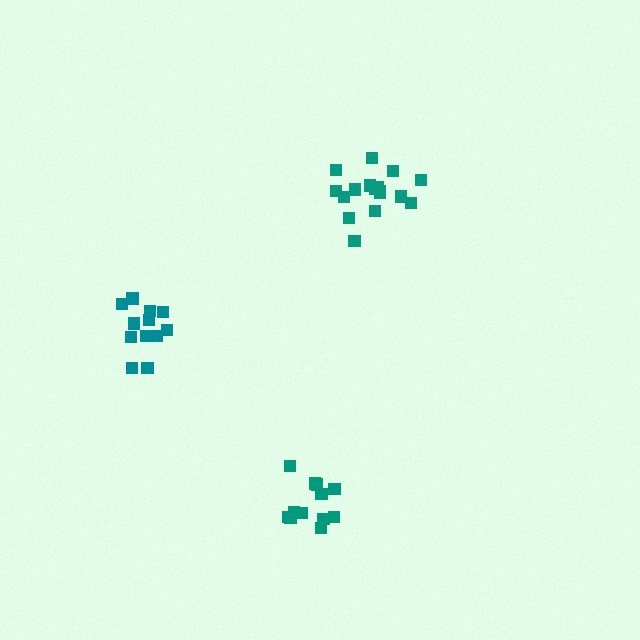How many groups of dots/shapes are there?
There are 3 groups.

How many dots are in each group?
Group 1: 12 dots, Group 2: 17 dots, Group 3: 12 dots (41 total).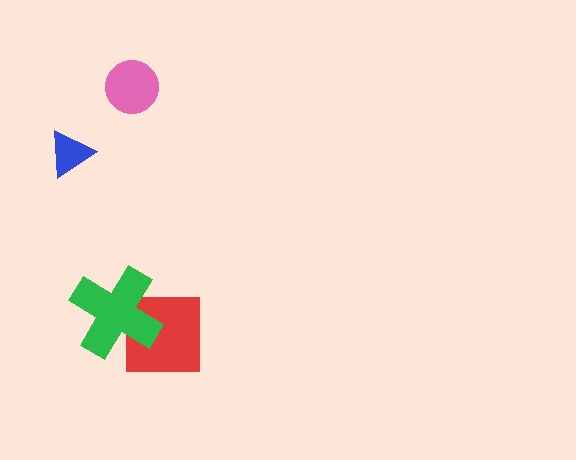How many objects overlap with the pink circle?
0 objects overlap with the pink circle.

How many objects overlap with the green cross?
1 object overlaps with the green cross.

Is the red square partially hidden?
Yes, it is partially covered by another shape.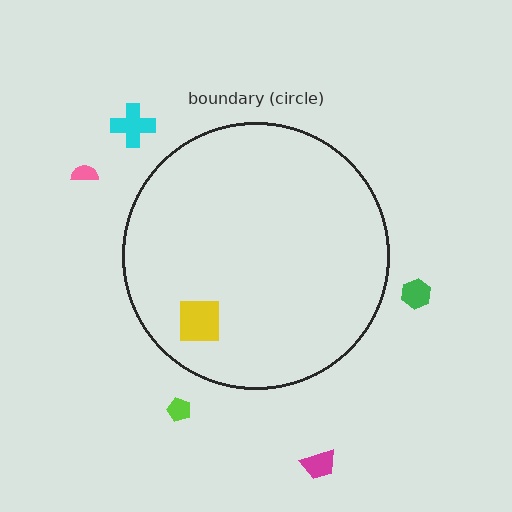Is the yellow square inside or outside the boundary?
Inside.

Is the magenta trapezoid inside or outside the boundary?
Outside.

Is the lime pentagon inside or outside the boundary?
Outside.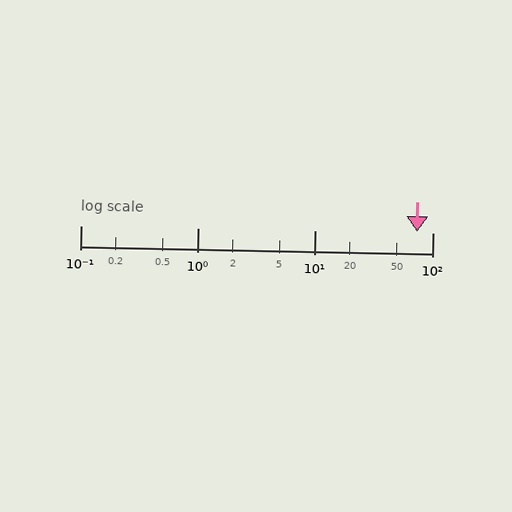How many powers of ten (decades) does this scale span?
The scale spans 3 decades, from 0.1 to 100.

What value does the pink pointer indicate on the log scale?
The pointer indicates approximately 74.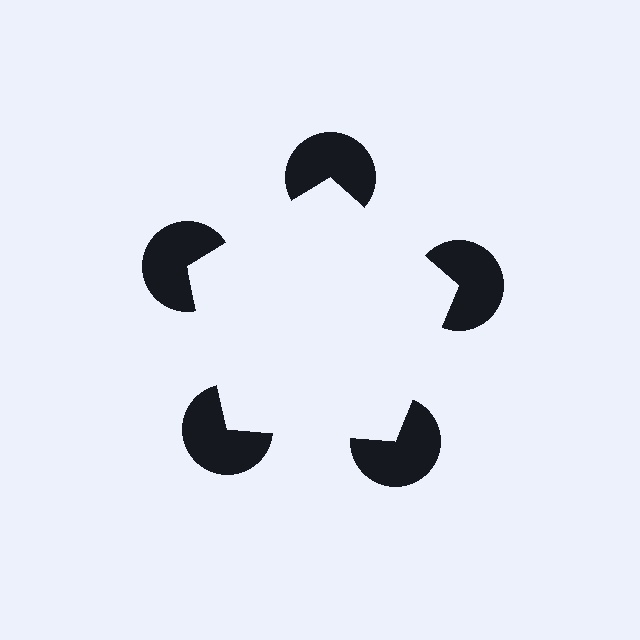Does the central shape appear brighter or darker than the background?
It typically appears slightly brighter than the background, even though no actual brightness change is drawn.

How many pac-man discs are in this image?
There are 5 — one at each vertex of the illusory pentagon.